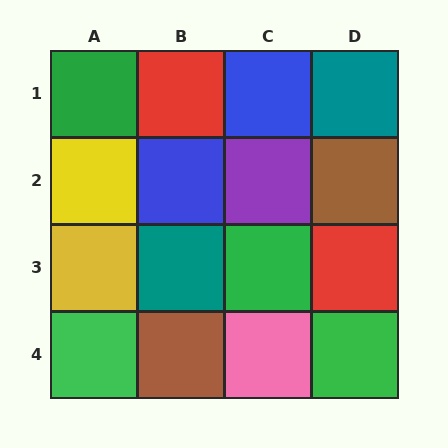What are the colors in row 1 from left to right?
Green, red, blue, teal.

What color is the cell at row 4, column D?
Green.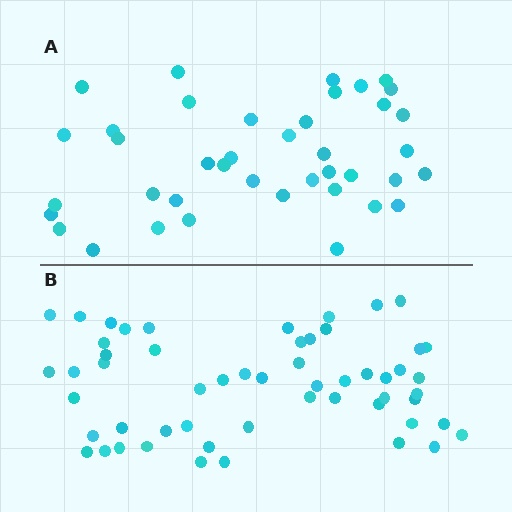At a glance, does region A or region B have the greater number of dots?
Region B (the bottom region) has more dots.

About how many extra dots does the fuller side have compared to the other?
Region B has approximately 15 more dots than region A.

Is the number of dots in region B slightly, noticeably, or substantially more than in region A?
Region B has noticeably more, but not dramatically so. The ratio is roughly 1.4 to 1.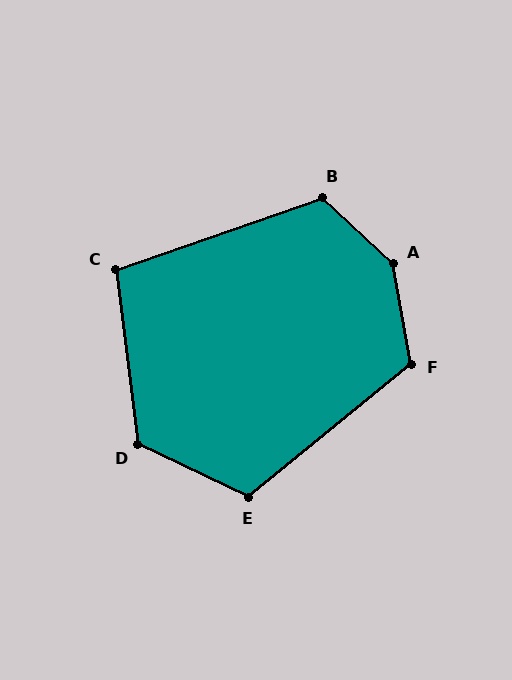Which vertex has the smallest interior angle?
C, at approximately 102 degrees.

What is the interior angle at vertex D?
Approximately 123 degrees (obtuse).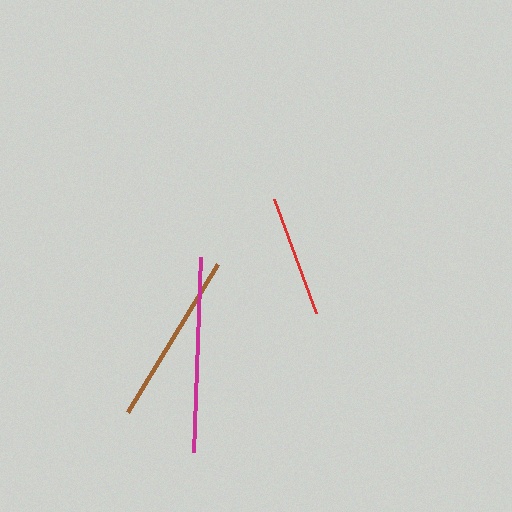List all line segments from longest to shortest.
From longest to shortest: magenta, brown, red.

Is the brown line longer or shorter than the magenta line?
The magenta line is longer than the brown line.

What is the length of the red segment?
The red segment is approximately 122 pixels long.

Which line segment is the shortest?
The red line is the shortest at approximately 122 pixels.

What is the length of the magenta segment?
The magenta segment is approximately 196 pixels long.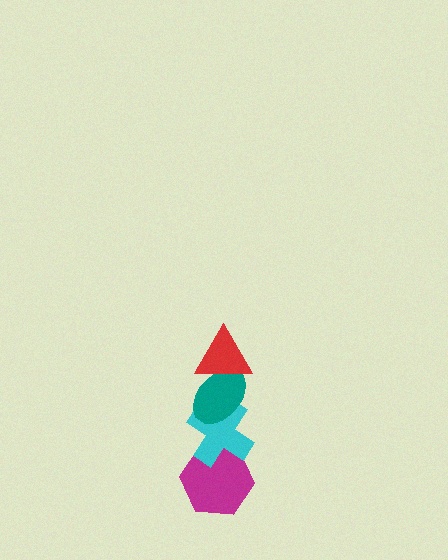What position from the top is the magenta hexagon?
The magenta hexagon is 4th from the top.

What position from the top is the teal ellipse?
The teal ellipse is 2nd from the top.